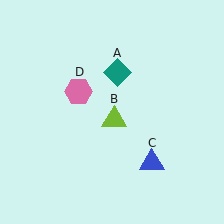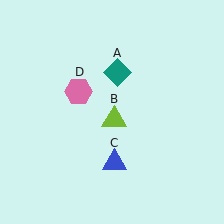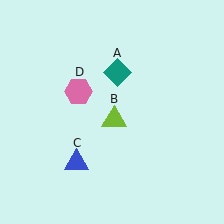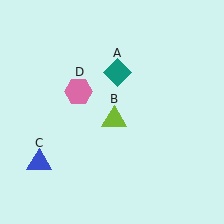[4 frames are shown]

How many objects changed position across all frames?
1 object changed position: blue triangle (object C).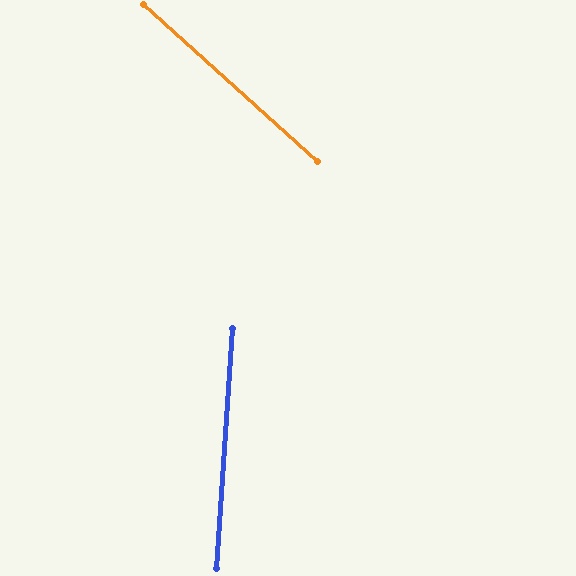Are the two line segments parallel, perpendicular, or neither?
Neither parallel nor perpendicular — they differ by about 51°.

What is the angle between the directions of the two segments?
Approximately 51 degrees.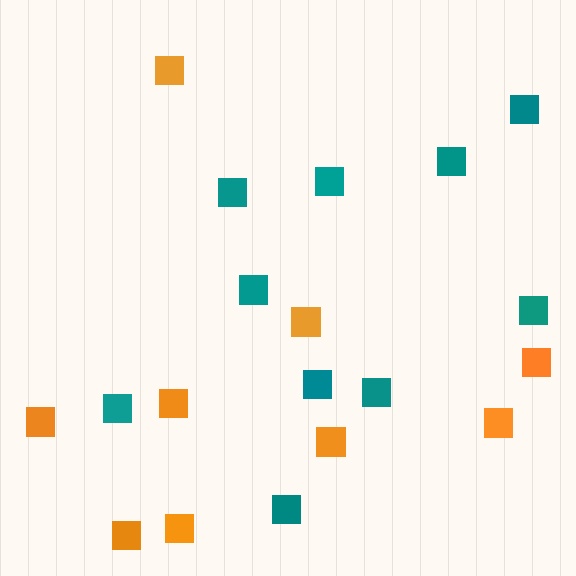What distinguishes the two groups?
There are 2 groups: one group of orange squares (9) and one group of teal squares (10).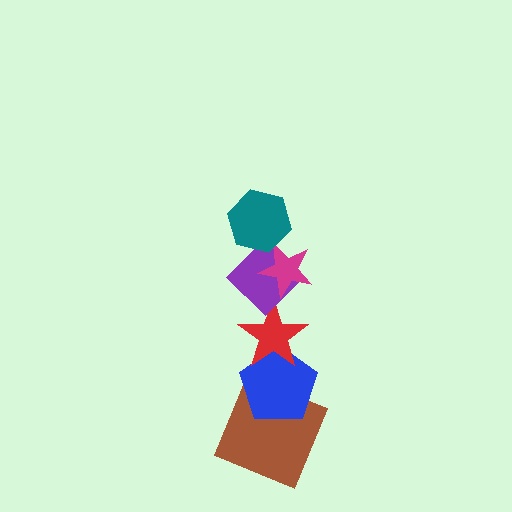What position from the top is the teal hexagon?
The teal hexagon is 1st from the top.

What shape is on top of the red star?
The purple diamond is on top of the red star.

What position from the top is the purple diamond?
The purple diamond is 3rd from the top.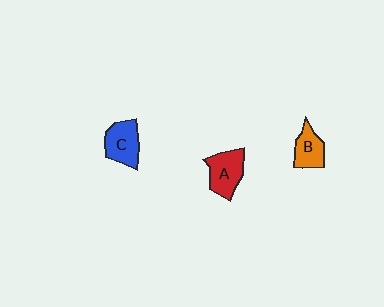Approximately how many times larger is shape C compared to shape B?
Approximately 1.3 times.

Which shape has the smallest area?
Shape B (orange).